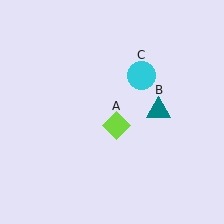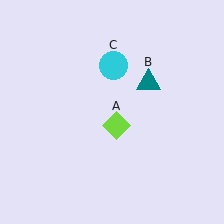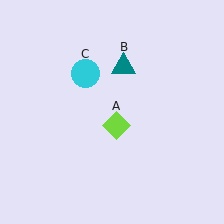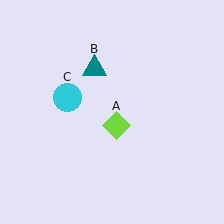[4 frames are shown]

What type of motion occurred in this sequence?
The teal triangle (object B), cyan circle (object C) rotated counterclockwise around the center of the scene.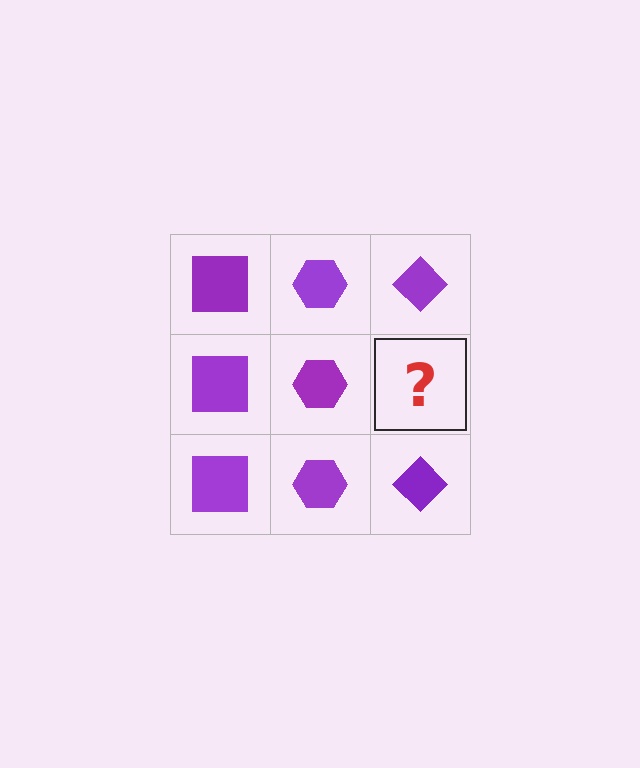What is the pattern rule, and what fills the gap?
The rule is that each column has a consistent shape. The gap should be filled with a purple diamond.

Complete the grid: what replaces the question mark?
The question mark should be replaced with a purple diamond.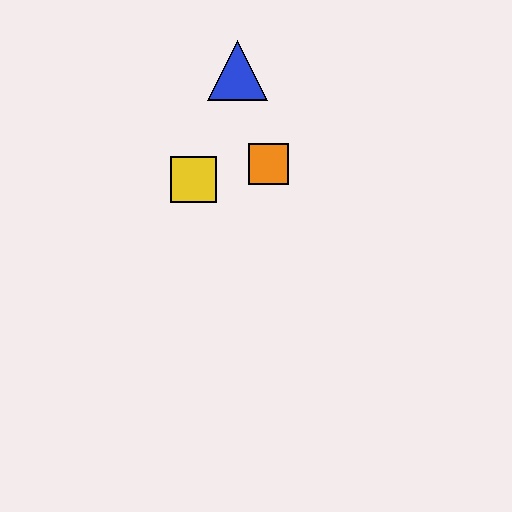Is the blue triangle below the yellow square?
No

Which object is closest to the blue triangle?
The orange square is closest to the blue triangle.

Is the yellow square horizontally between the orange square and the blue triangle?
No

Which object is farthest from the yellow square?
The blue triangle is farthest from the yellow square.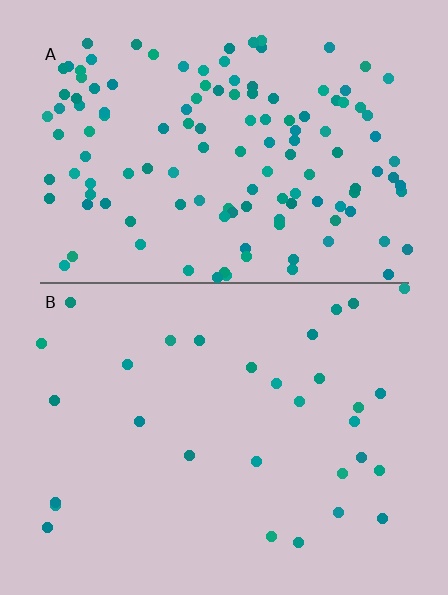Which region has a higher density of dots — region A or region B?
A (the top).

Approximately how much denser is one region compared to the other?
Approximately 4.2× — region A over region B.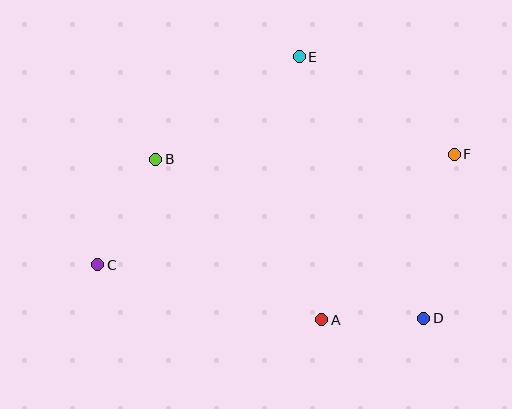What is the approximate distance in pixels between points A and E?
The distance between A and E is approximately 264 pixels.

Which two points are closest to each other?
Points A and D are closest to each other.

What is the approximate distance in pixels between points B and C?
The distance between B and C is approximately 120 pixels.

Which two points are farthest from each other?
Points C and F are farthest from each other.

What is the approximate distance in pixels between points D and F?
The distance between D and F is approximately 167 pixels.